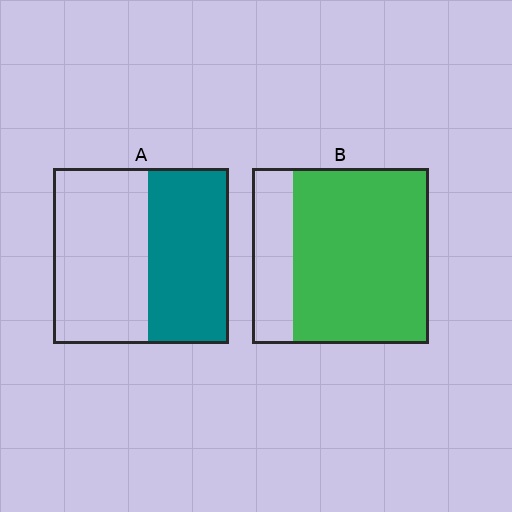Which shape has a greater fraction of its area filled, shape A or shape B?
Shape B.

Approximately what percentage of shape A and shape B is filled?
A is approximately 45% and B is approximately 75%.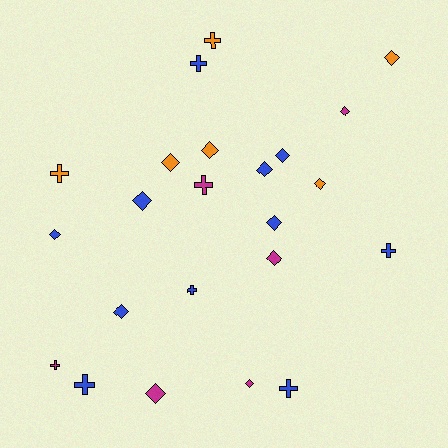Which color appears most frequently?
Blue, with 11 objects.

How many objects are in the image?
There are 23 objects.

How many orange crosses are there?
There are 2 orange crosses.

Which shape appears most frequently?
Diamond, with 14 objects.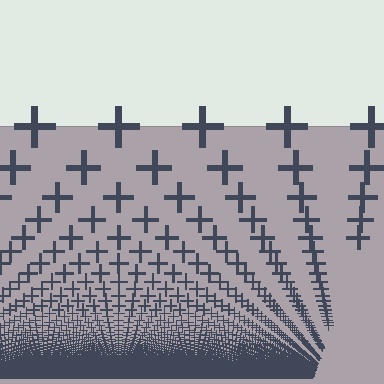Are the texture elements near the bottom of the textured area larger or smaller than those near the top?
Smaller. The gradient is inverted — elements near the bottom are smaller and denser.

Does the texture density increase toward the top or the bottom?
Density increases toward the bottom.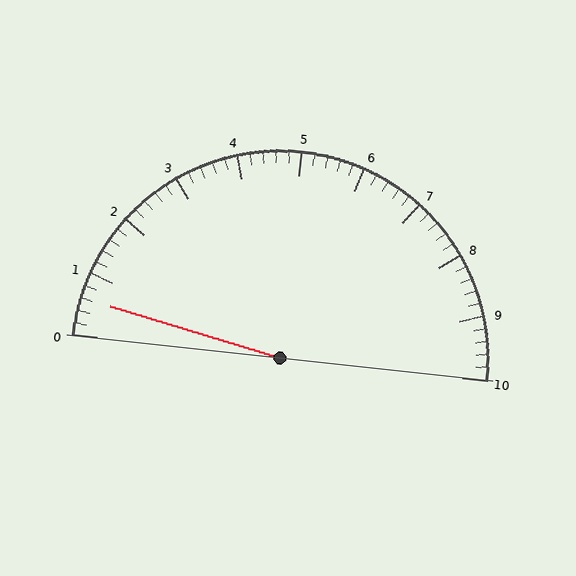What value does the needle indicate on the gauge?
The needle indicates approximately 0.6.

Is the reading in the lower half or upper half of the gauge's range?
The reading is in the lower half of the range (0 to 10).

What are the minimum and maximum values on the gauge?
The gauge ranges from 0 to 10.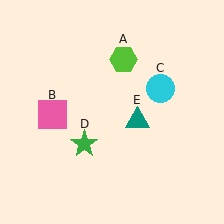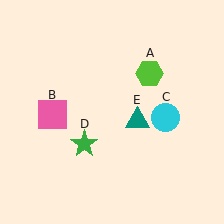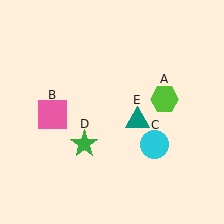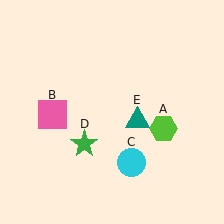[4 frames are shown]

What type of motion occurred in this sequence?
The lime hexagon (object A), cyan circle (object C) rotated clockwise around the center of the scene.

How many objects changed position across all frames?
2 objects changed position: lime hexagon (object A), cyan circle (object C).